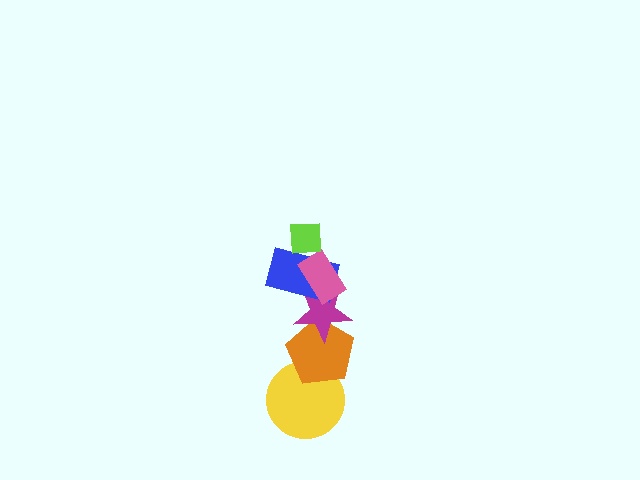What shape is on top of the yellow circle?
The orange pentagon is on top of the yellow circle.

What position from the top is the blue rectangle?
The blue rectangle is 3rd from the top.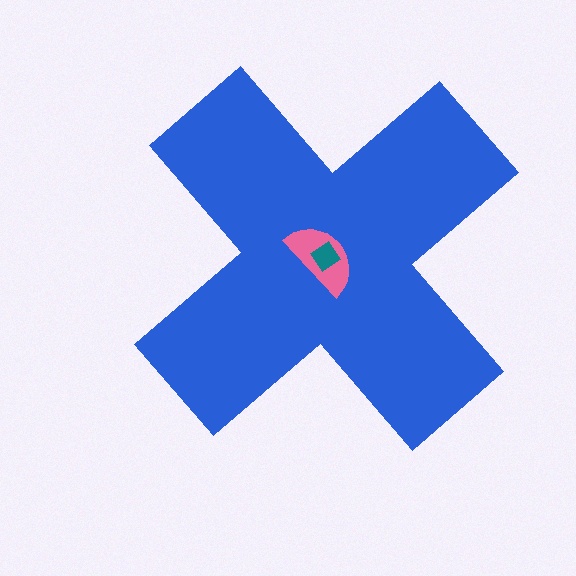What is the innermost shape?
The teal diamond.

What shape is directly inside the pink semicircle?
The teal diamond.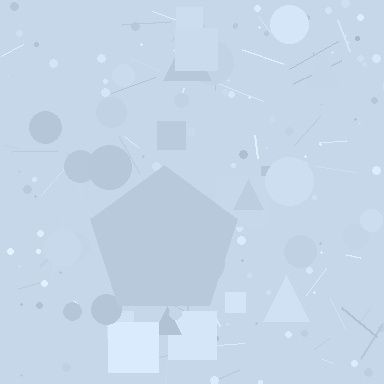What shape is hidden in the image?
A pentagon is hidden in the image.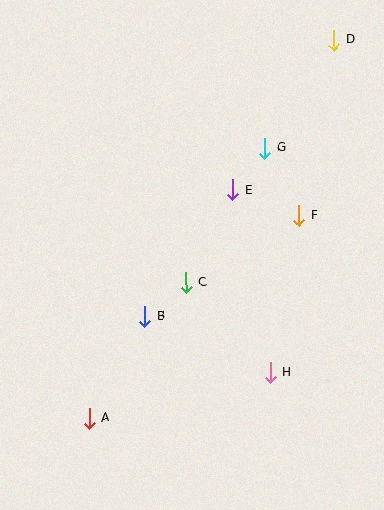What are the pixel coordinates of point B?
Point B is at (145, 316).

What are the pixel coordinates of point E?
Point E is at (233, 190).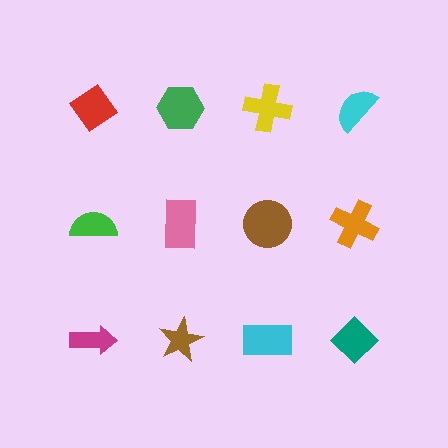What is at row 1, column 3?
A yellow cross.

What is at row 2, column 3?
A brown circle.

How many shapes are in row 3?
4 shapes.